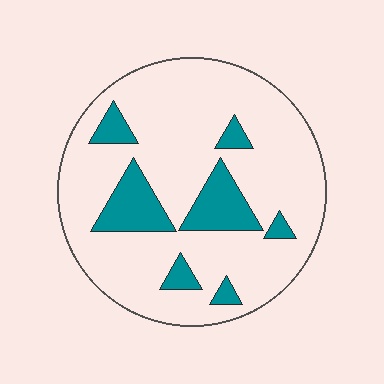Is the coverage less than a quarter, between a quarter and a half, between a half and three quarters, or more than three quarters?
Less than a quarter.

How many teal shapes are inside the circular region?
7.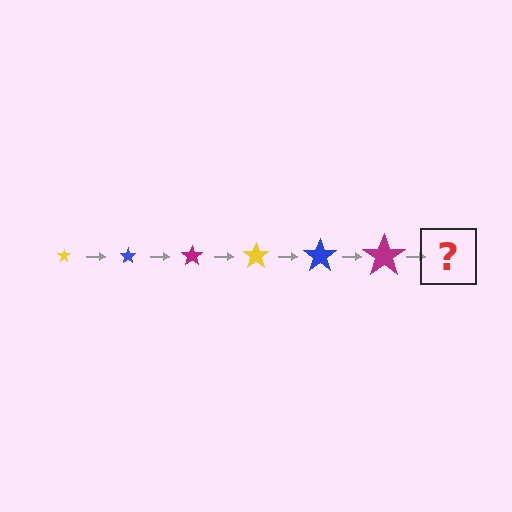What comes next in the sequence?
The next element should be a yellow star, larger than the previous one.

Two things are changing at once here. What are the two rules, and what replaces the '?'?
The two rules are that the star grows larger each step and the color cycles through yellow, blue, and magenta. The '?' should be a yellow star, larger than the previous one.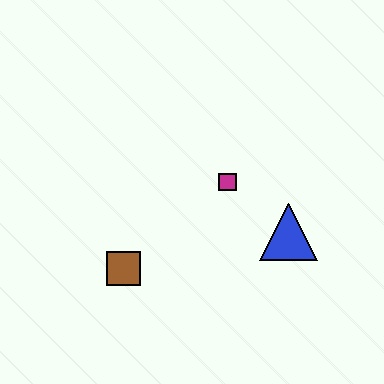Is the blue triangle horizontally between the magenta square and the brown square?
No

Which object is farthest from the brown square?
The blue triangle is farthest from the brown square.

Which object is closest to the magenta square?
The blue triangle is closest to the magenta square.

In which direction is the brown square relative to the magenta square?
The brown square is to the left of the magenta square.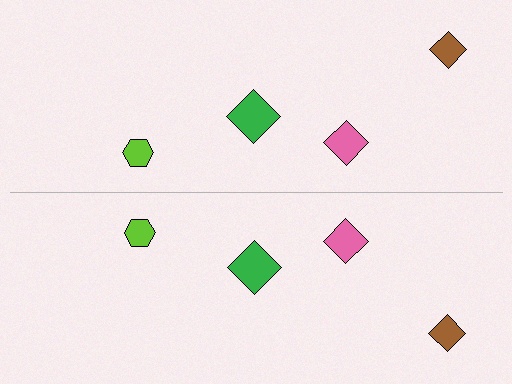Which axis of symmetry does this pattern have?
The pattern has a horizontal axis of symmetry running through the center of the image.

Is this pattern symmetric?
Yes, this pattern has bilateral (reflection) symmetry.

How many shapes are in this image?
There are 8 shapes in this image.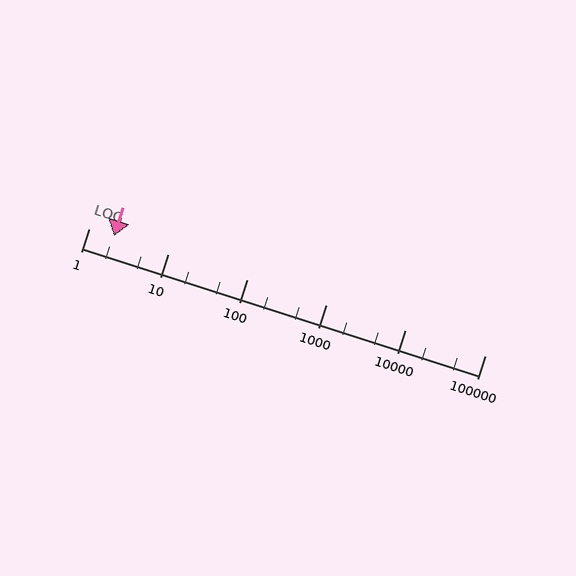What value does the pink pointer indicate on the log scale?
The pointer indicates approximately 2.1.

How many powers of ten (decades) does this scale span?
The scale spans 5 decades, from 1 to 100000.